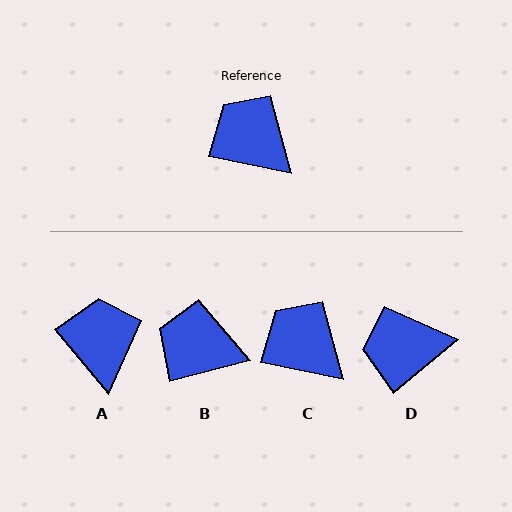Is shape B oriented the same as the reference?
No, it is off by about 26 degrees.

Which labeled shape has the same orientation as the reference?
C.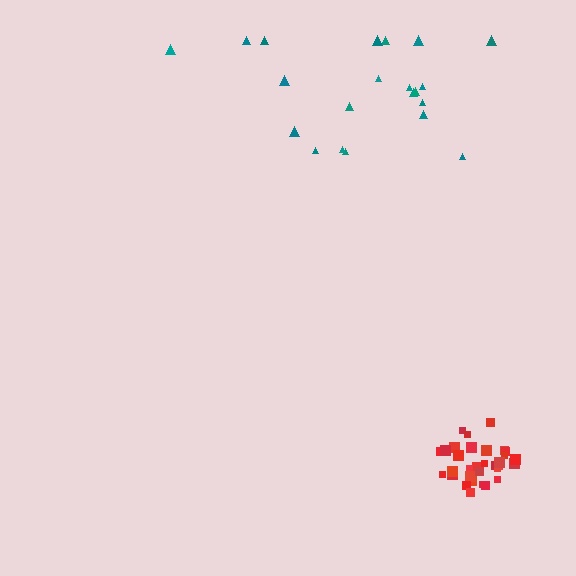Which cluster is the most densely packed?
Red.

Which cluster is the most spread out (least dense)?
Teal.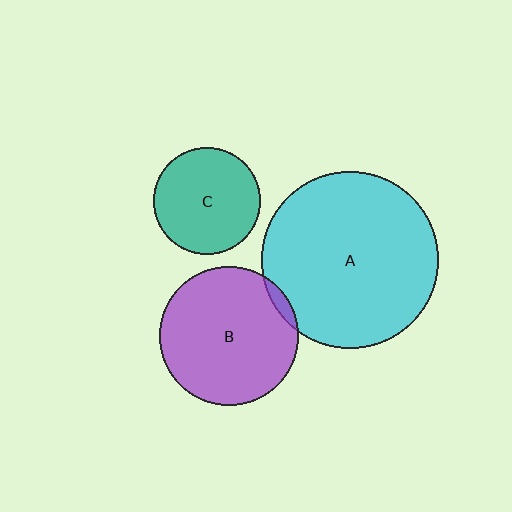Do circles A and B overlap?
Yes.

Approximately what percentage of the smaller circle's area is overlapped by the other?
Approximately 5%.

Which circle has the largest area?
Circle A (cyan).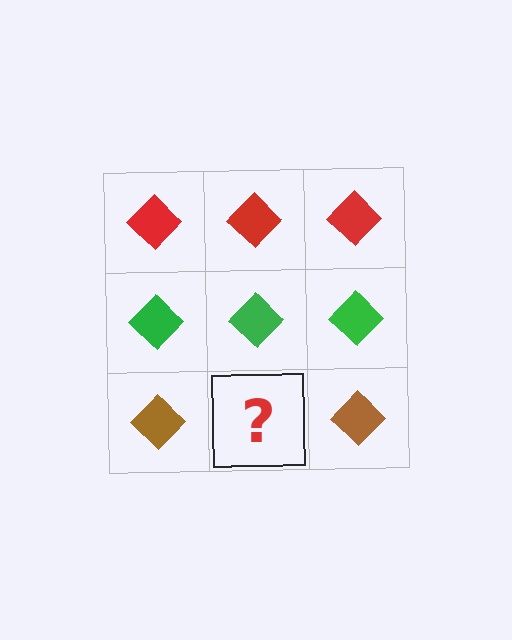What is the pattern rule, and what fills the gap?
The rule is that each row has a consistent color. The gap should be filled with a brown diamond.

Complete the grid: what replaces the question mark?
The question mark should be replaced with a brown diamond.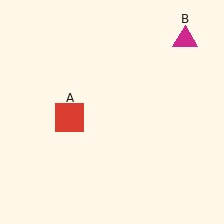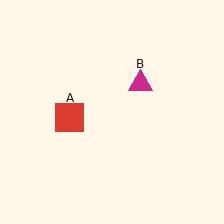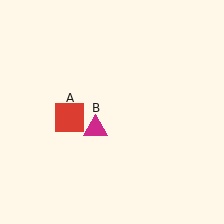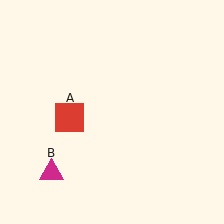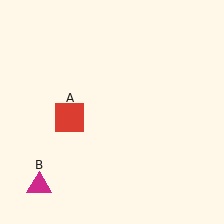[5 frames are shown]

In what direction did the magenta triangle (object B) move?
The magenta triangle (object B) moved down and to the left.